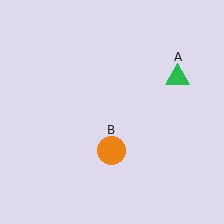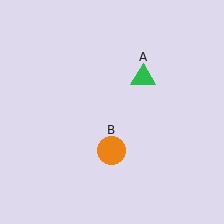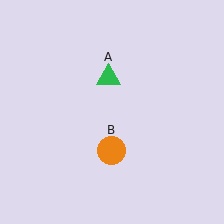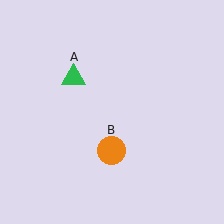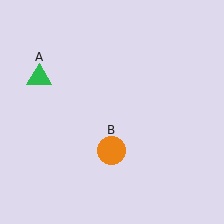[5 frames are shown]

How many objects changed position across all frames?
1 object changed position: green triangle (object A).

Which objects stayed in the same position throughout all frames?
Orange circle (object B) remained stationary.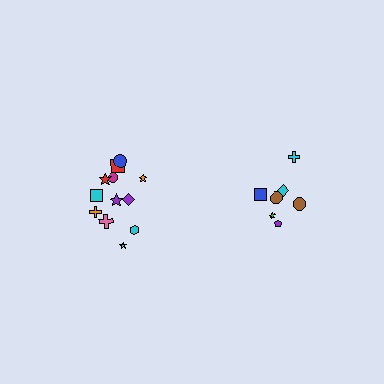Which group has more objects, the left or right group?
The left group.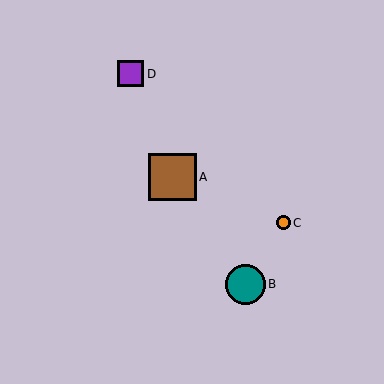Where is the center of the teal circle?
The center of the teal circle is at (245, 284).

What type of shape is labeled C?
Shape C is an orange circle.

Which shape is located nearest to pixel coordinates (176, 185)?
The brown square (labeled A) at (172, 177) is nearest to that location.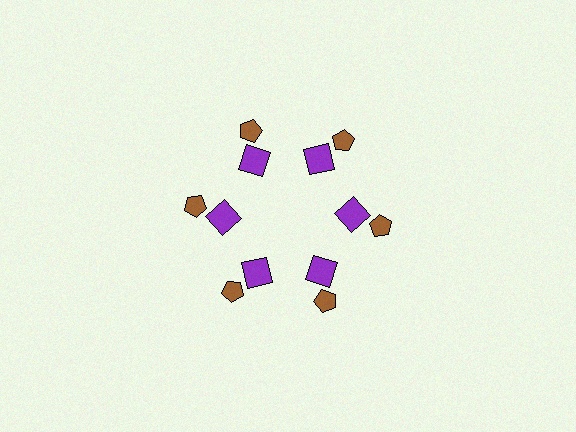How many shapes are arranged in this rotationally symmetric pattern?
There are 12 shapes, arranged in 6 groups of 2.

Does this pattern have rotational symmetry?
Yes, this pattern has 6-fold rotational symmetry. It looks the same after rotating 60 degrees around the center.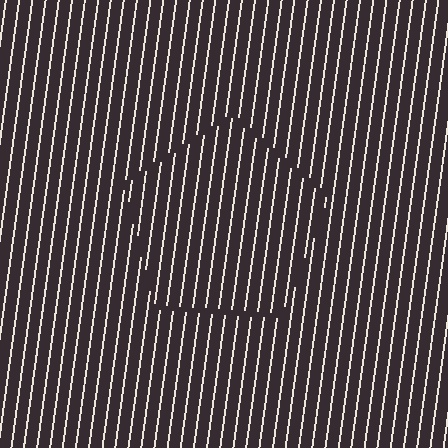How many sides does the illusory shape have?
5 sides — the line-ends trace a pentagon.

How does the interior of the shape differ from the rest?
The interior of the shape contains the same grating, shifted by half a period — the contour is defined by the phase discontinuity where line-ends from the inner and outer gratings abut.